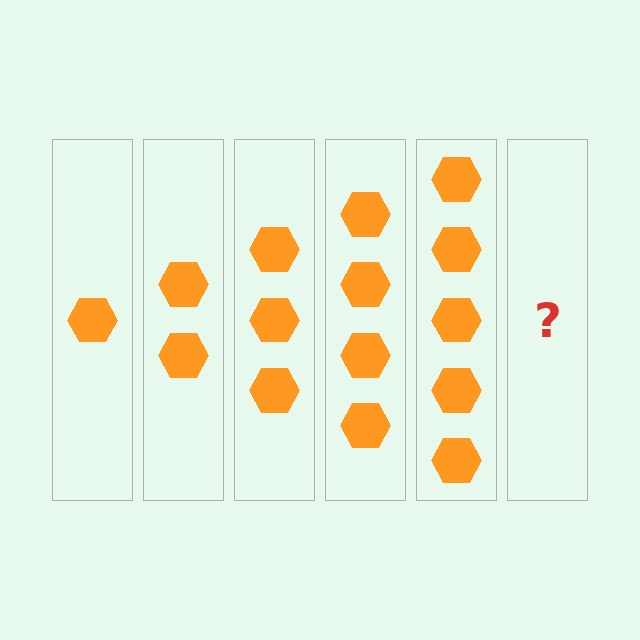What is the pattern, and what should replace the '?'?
The pattern is that each step adds one more hexagon. The '?' should be 6 hexagons.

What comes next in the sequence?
The next element should be 6 hexagons.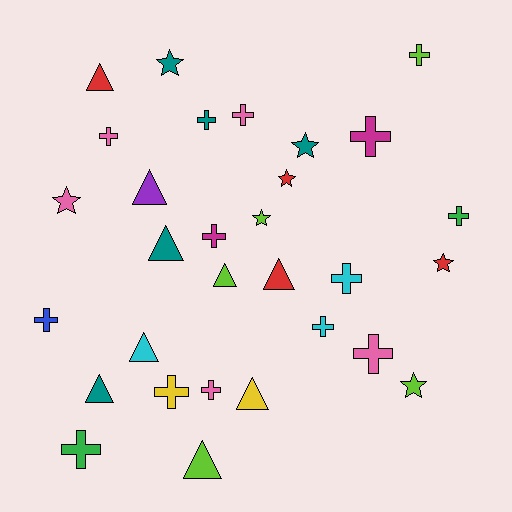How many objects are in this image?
There are 30 objects.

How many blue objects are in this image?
There is 1 blue object.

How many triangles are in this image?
There are 9 triangles.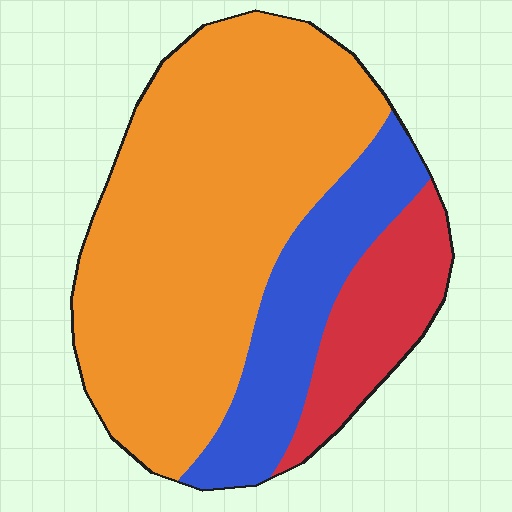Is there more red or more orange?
Orange.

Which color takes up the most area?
Orange, at roughly 65%.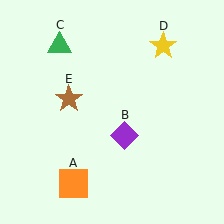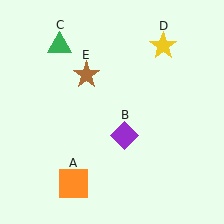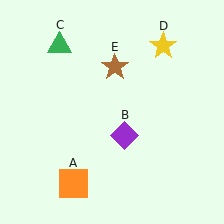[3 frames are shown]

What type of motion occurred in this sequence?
The brown star (object E) rotated clockwise around the center of the scene.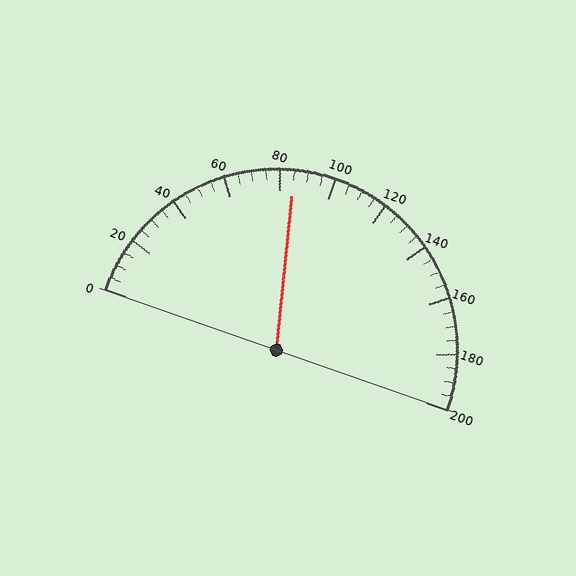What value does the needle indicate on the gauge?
The needle indicates approximately 85.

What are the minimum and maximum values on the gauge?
The gauge ranges from 0 to 200.